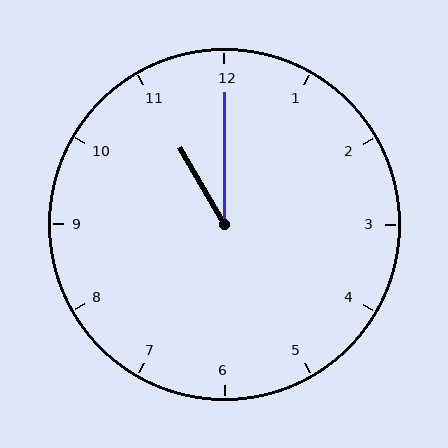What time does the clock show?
11:00.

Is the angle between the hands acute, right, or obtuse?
It is acute.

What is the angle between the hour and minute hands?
Approximately 30 degrees.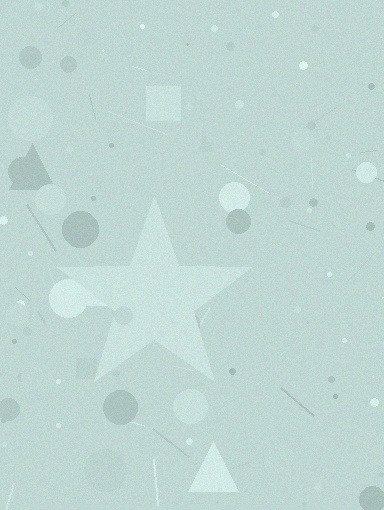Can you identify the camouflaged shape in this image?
The camouflaged shape is a star.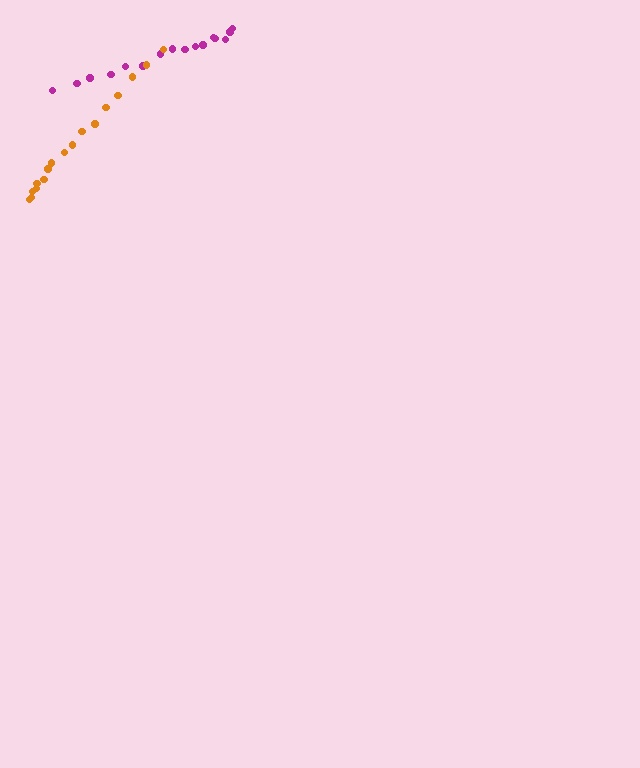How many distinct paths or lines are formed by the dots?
There are 2 distinct paths.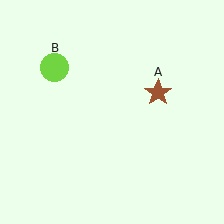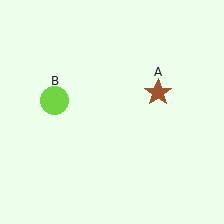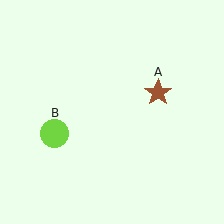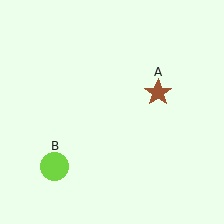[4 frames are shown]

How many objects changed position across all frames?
1 object changed position: lime circle (object B).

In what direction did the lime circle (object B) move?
The lime circle (object B) moved down.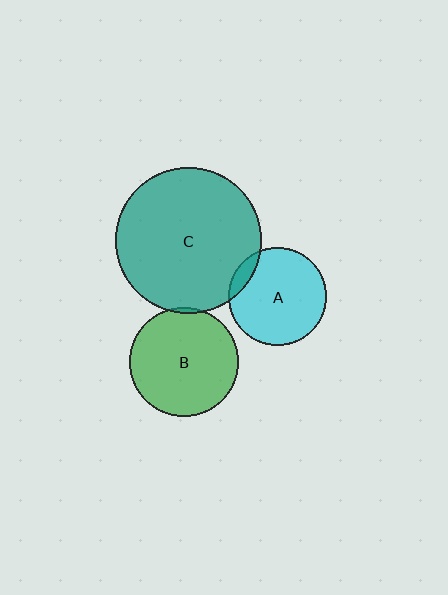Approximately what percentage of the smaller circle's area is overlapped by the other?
Approximately 10%.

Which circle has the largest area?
Circle C (teal).